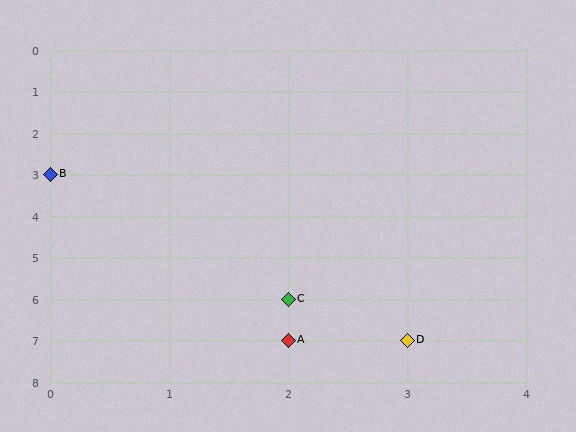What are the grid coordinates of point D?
Point D is at grid coordinates (3, 7).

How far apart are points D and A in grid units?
Points D and A are 1 column apart.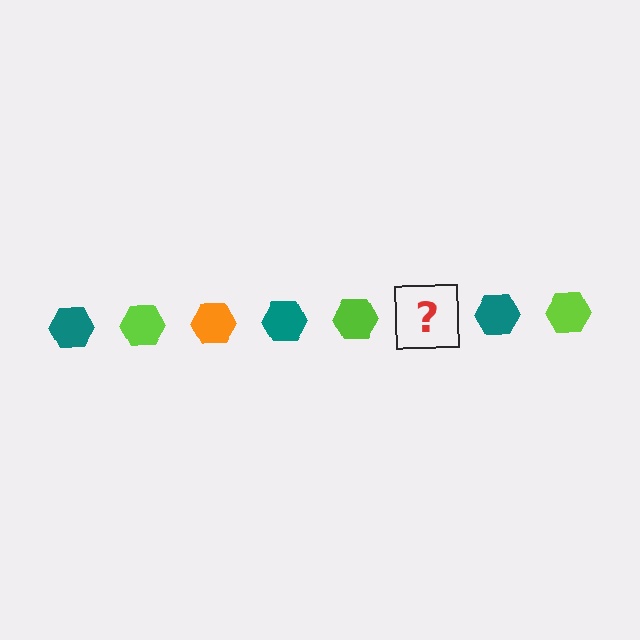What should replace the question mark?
The question mark should be replaced with an orange hexagon.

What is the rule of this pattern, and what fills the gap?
The rule is that the pattern cycles through teal, lime, orange hexagons. The gap should be filled with an orange hexagon.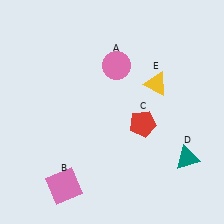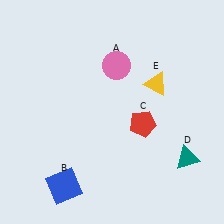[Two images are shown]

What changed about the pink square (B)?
In Image 1, B is pink. In Image 2, it changed to blue.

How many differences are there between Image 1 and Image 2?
There is 1 difference between the two images.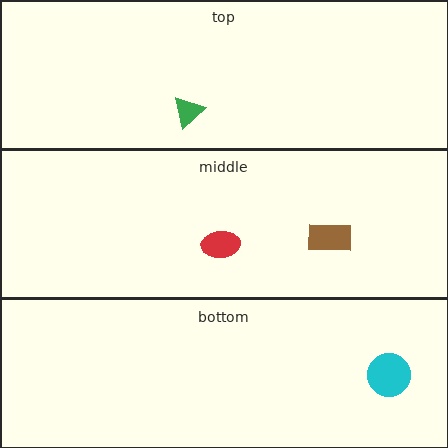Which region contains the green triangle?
The top region.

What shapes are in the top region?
The green triangle.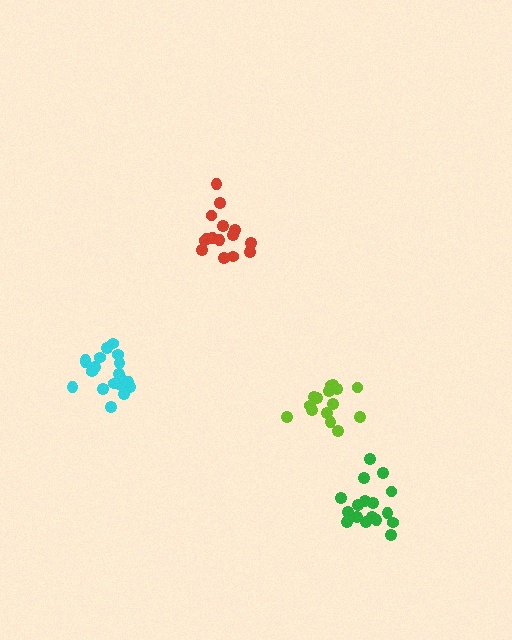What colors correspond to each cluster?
The clusters are colored: red, cyan, lime, green.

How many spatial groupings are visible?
There are 4 spatial groupings.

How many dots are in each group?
Group 1: 15 dots, Group 2: 19 dots, Group 3: 15 dots, Group 4: 17 dots (66 total).